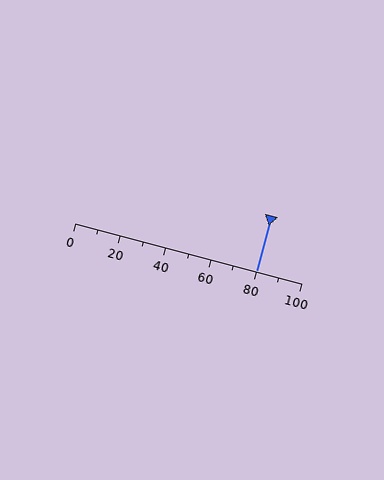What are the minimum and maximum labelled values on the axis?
The axis runs from 0 to 100.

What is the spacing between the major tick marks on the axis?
The major ticks are spaced 20 apart.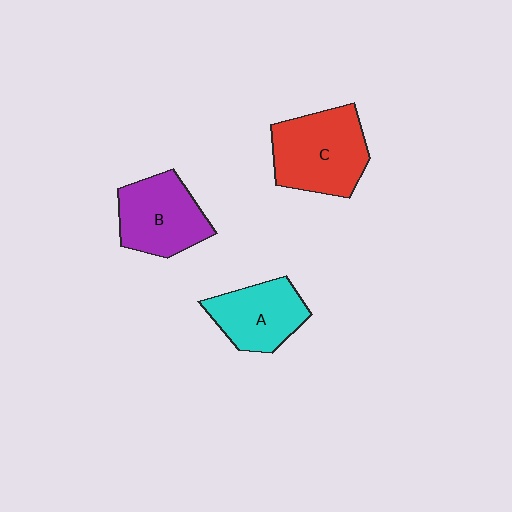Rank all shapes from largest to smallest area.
From largest to smallest: C (red), B (purple), A (cyan).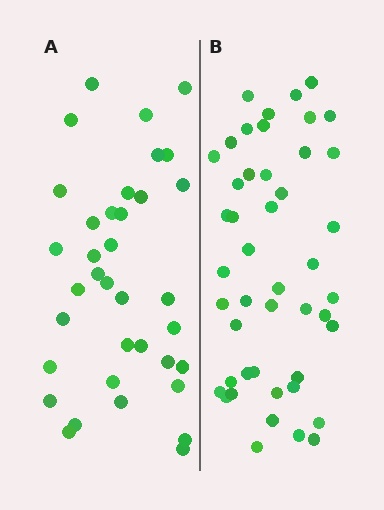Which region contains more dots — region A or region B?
Region B (the right region) has more dots.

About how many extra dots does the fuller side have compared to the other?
Region B has roughly 10 or so more dots than region A.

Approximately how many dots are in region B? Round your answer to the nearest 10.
About 50 dots. (The exact count is 46, which rounds to 50.)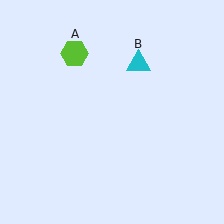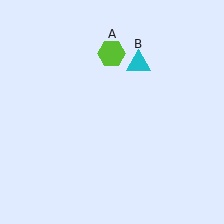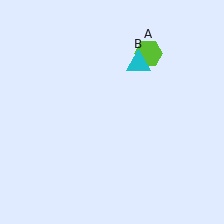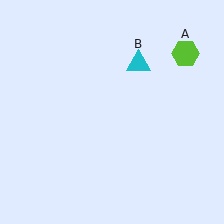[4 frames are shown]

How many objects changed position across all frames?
1 object changed position: lime hexagon (object A).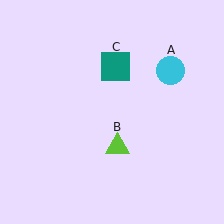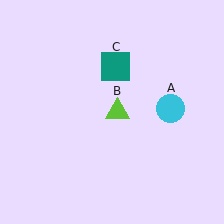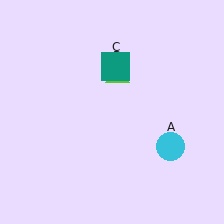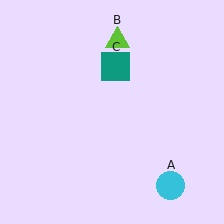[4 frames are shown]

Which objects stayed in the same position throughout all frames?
Teal square (object C) remained stationary.